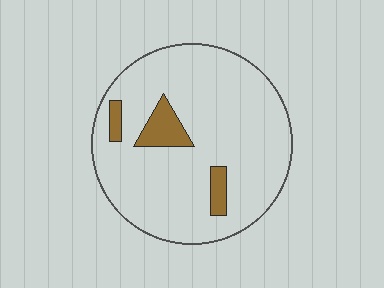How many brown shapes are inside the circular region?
3.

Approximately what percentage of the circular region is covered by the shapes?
Approximately 10%.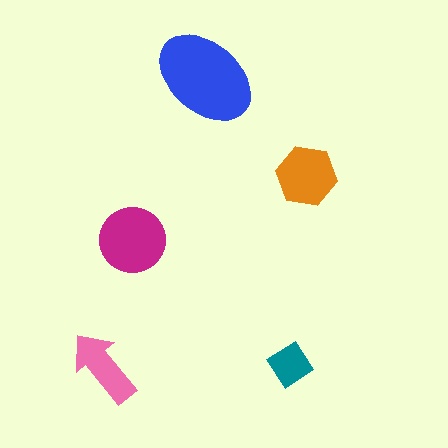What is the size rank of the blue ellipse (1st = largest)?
1st.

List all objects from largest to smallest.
The blue ellipse, the magenta circle, the orange hexagon, the pink arrow, the teal diamond.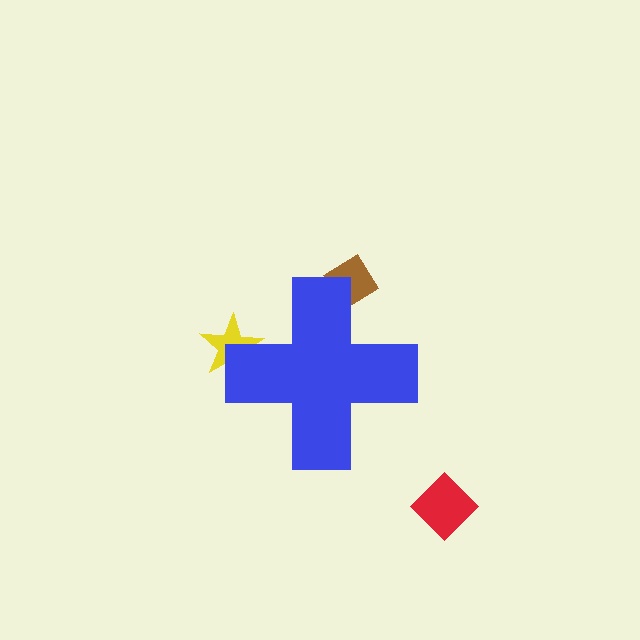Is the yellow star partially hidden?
Yes, the yellow star is partially hidden behind the blue cross.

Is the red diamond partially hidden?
No, the red diamond is fully visible.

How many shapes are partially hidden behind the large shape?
2 shapes are partially hidden.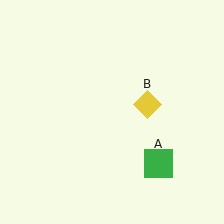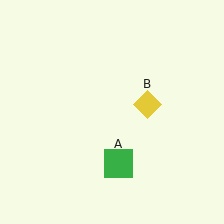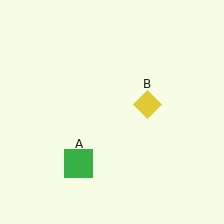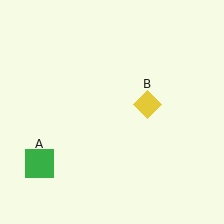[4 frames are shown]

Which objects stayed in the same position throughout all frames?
Yellow diamond (object B) remained stationary.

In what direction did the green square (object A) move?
The green square (object A) moved left.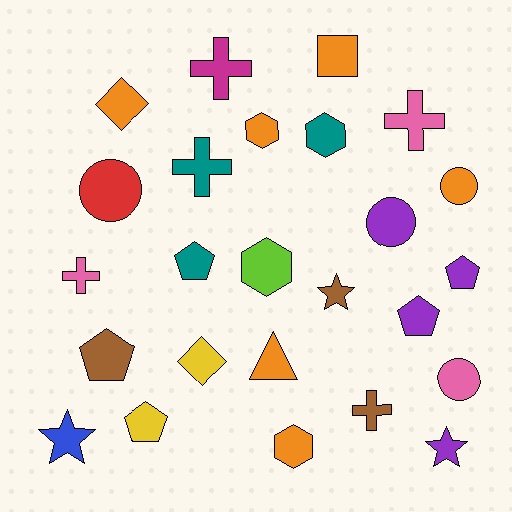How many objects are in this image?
There are 25 objects.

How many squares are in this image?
There is 1 square.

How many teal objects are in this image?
There are 3 teal objects.